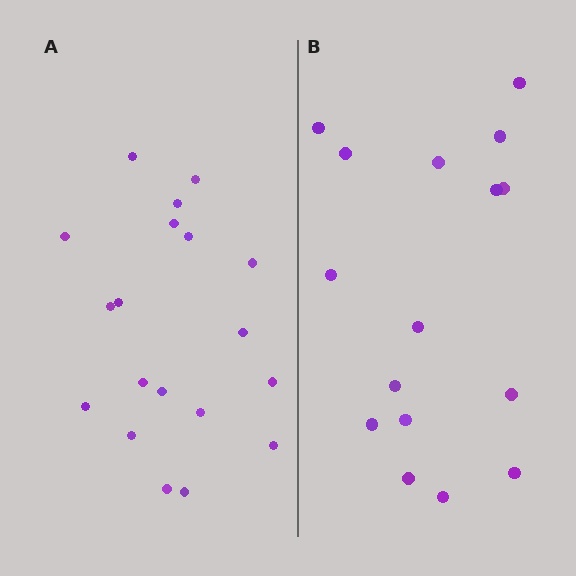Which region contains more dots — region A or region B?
Region A (the left region) has more dots.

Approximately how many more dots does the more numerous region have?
Region A has just a few more — roughly 2 or 3 more dots than region B.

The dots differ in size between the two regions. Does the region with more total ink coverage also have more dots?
No. Region B has more total ink coverage because its dots are larger, but region A actually contains more individual dots. Total area can be misleading — the number of items is what matters here.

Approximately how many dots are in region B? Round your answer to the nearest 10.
About 20 dots. (The exact count is 16, which rounds to 20.)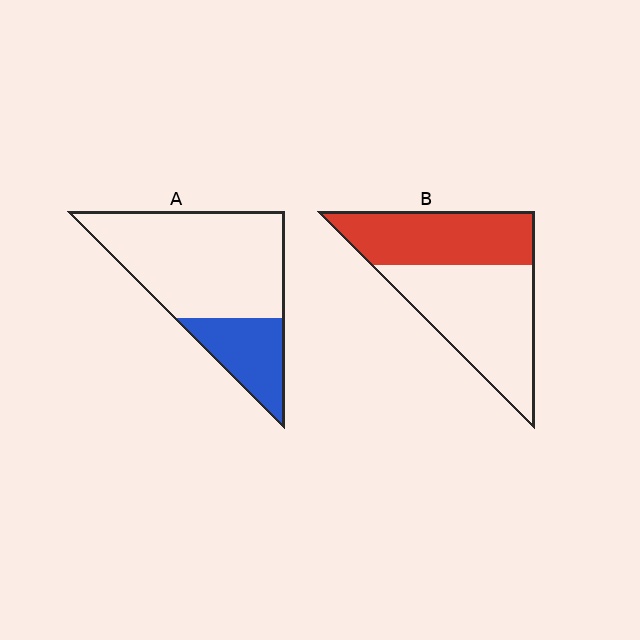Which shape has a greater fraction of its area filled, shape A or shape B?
Shape B.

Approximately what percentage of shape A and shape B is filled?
A is approximately 25% and B is approximately 45%.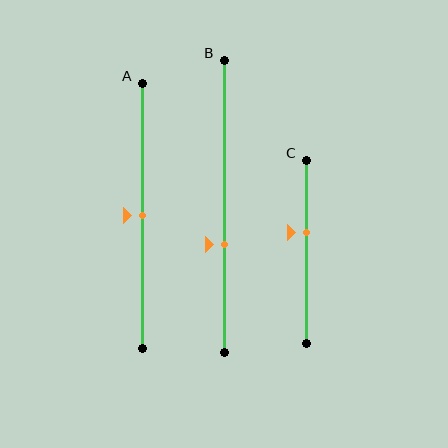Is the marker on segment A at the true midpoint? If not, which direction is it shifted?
Yes, the marker on segment A is at the true midpoint.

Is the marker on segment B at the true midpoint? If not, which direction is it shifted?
No, the marker on segment B is shifted downward by about 13% of the segment length.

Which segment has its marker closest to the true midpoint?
Segment A has its marker closest to the true midpoint.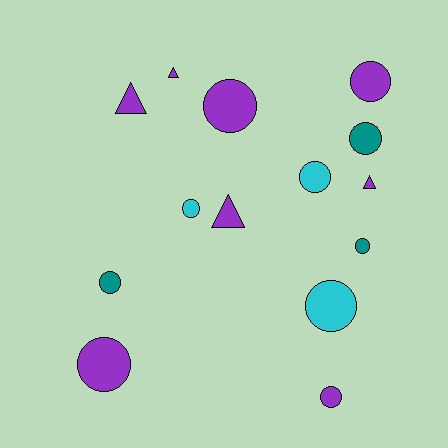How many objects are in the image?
There are 14 objects.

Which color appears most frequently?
Purple, with 8 objects.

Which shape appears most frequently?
Circle, with 10 objects.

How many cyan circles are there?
There are 3 cyan circles.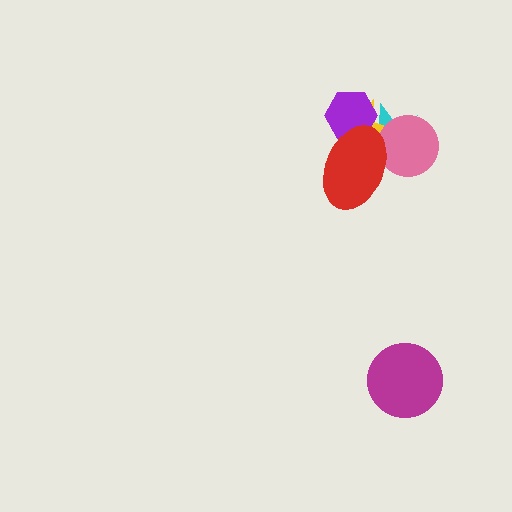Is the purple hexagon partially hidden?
Yes, it is partially covered by another shape.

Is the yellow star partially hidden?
Yes, it is partially covered by another shape.